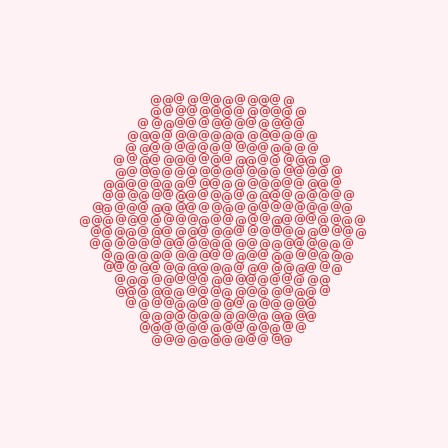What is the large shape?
The large shape is a hexagon.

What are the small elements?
The small elements are at signs.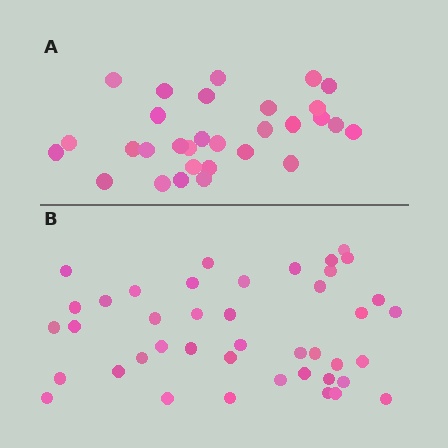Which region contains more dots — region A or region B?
Region B (the bottom region) has more dots.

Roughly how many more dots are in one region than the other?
Region B has roughly 12 or so more dots than region A.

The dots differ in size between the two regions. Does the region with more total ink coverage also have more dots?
No. Region A has more total ink coverage because its dots are larger, but region B actually contains more individual dots. Total area can be misleading — the number of items is what matters here.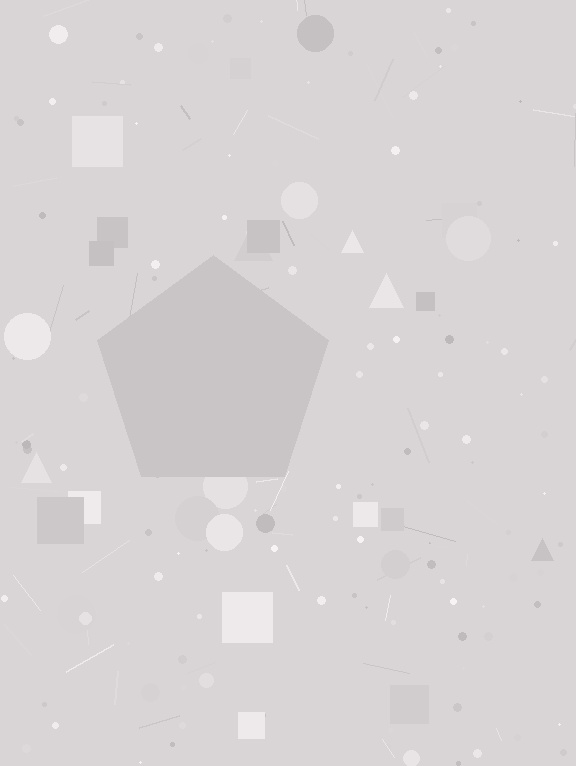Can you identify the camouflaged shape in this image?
The camouflaged shape is a pentagon.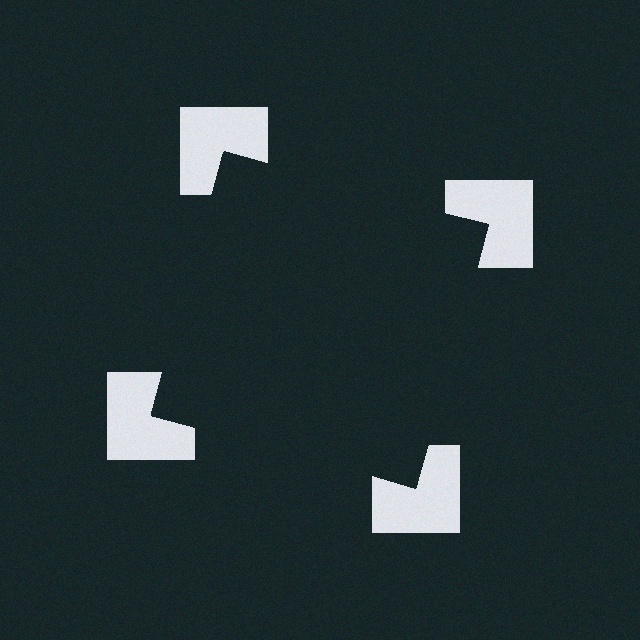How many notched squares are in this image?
There are 4 — one at each vertex of the illusory square.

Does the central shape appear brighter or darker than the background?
It typically appears slightly darker than the background, even though no actual brightness change is drawn.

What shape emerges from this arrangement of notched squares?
An illusory square — its edges are inferred from the aligned wedge cuts in the notched squares, not physically drawn.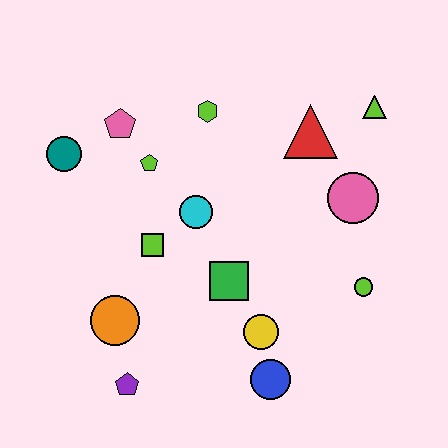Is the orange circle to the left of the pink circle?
Yes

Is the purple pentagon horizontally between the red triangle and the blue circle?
No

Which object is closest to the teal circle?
The pink pentagon is closest to the teal circle.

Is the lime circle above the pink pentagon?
No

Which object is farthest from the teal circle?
The lime circle is farthest from the teal circle.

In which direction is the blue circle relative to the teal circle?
The blue circle is below the teal circle.